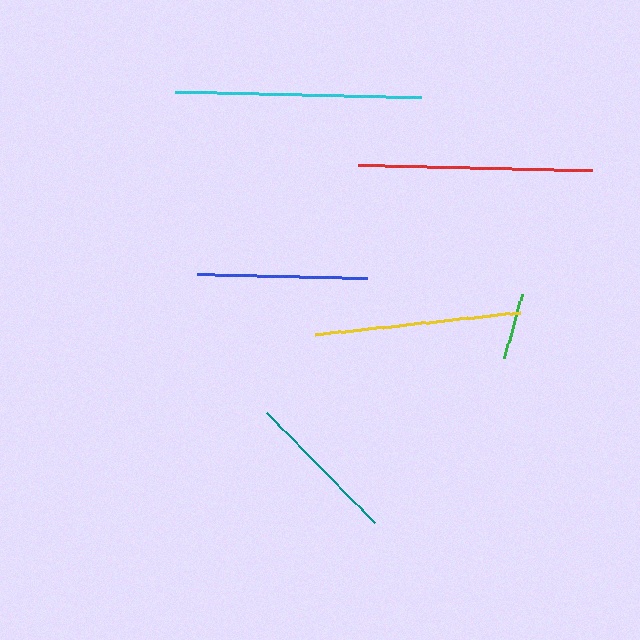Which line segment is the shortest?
The green line is the shortest at approximately 67 pixels.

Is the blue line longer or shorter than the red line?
The red line is longer than the blue line.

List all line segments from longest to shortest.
From longest to shortest: cyan, red, yellow, blue, teal, green.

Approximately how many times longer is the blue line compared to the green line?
The blue line is approximately 2.5 times the length of the green line.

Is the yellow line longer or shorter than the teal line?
The yellow line is longer than the teal line.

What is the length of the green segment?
The green segment is approximately 67 pixels long.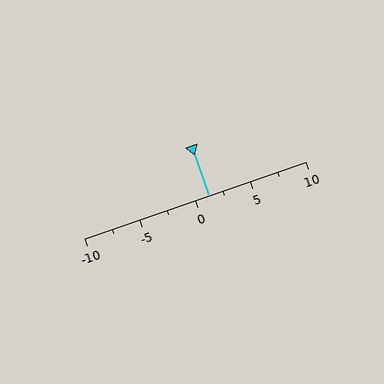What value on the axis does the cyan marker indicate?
The marker indicates approximately 1.2.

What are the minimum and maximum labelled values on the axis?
The axis runs from -10 to 10.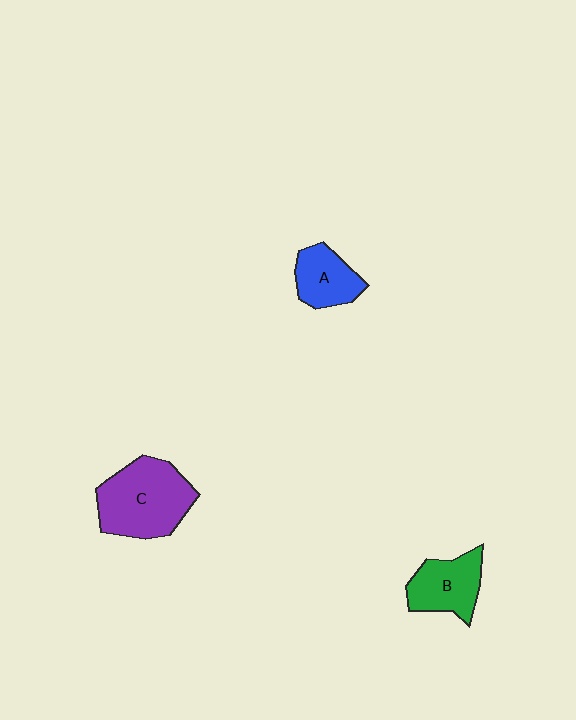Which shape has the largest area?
Shape C (purple).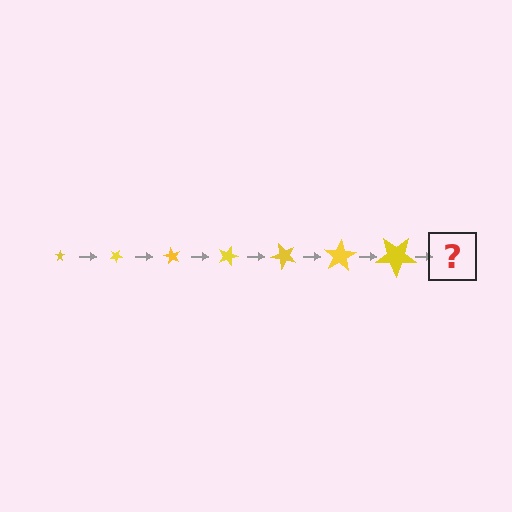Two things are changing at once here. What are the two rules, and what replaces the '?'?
The two rules are that the star grows larger each step and it rotates 30 degrees each step. The '?' should be a star, larger than the previous one and rotated 210 degrees from the start.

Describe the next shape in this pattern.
It should be a star, larger than the previous one and rotated 210 degrees from the start.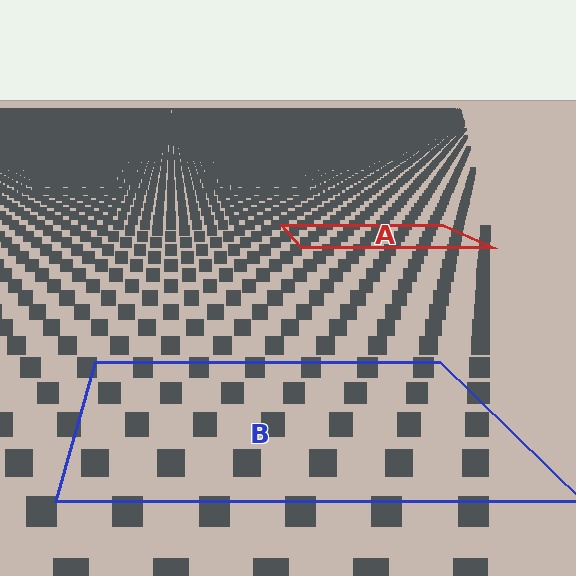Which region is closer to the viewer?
Region B is closer. The texture elements there are larger and more spread out.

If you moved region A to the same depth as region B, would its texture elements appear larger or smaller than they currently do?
They would appear larger. At a closer depth, the same texture elements are projected at a bigger on-screen size.